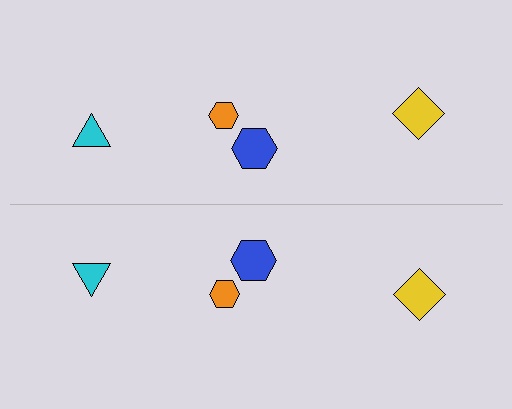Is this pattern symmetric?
Yes, this pattern has bilateral (reflection) symmetry.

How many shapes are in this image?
There are 8 shapes in this image.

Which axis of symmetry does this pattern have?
The pattern has a horizontal axis of symmetry running through the center of the image.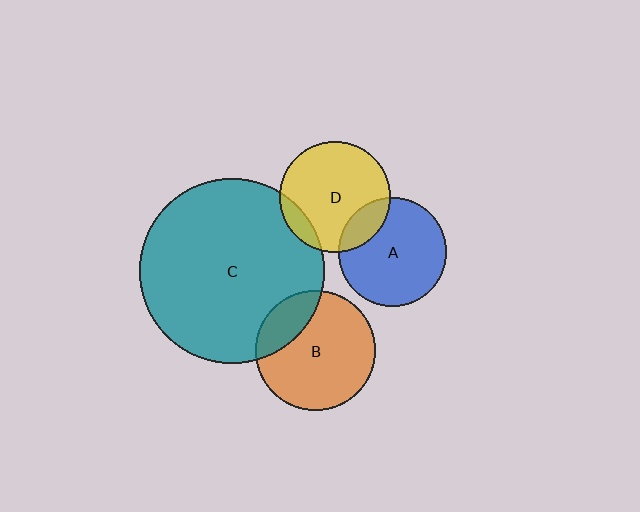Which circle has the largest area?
Circle C (teal).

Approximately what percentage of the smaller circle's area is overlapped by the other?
Approximately 15%.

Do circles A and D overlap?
Yes.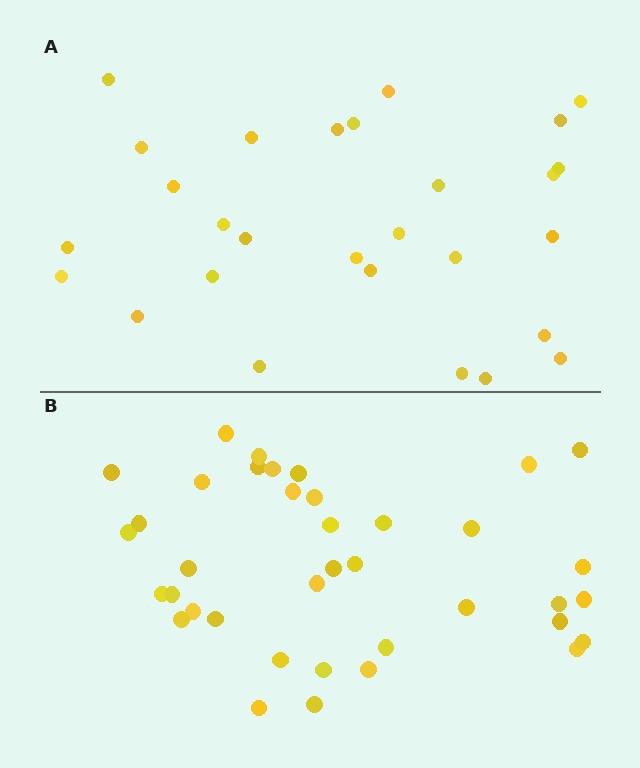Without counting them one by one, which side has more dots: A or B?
Region B (the bottom region) has more dots.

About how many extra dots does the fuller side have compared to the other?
Region B has roughly 10 or so more dots than region A.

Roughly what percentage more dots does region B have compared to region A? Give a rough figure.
About 35% more.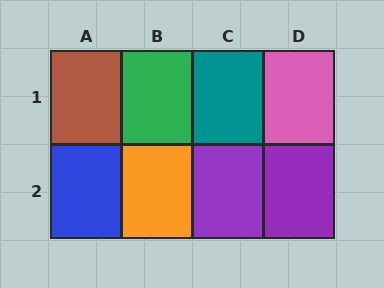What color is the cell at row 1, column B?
Green.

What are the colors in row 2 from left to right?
Blue, orange, purple, purple.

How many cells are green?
1 cell is green.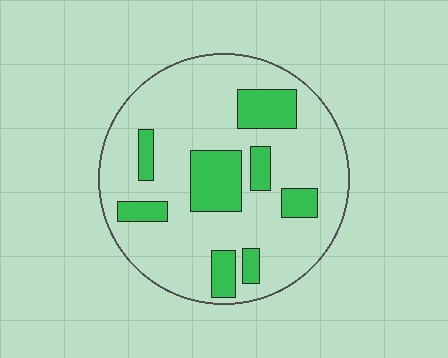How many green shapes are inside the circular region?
8.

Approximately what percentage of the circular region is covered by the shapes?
Approximately 25%.